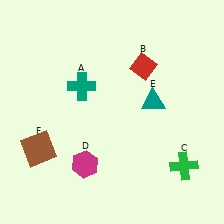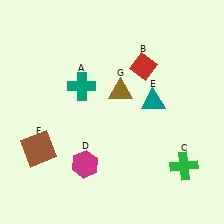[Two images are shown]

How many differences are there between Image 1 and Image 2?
There is 1 difference between the two images.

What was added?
A brown triangle (G) was added in Image 2.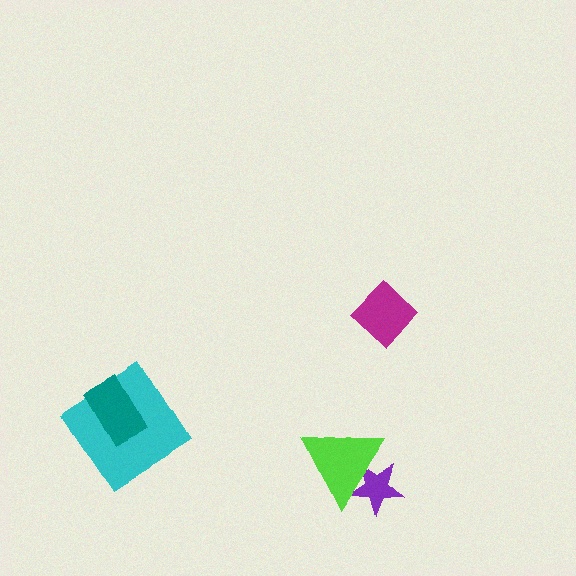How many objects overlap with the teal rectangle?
1 object overlaps with the teal rectangle.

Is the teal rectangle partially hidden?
No, no other shape covers it.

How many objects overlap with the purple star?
1 object overlaps with the purple star.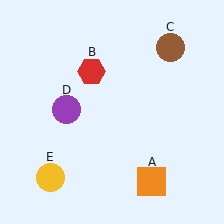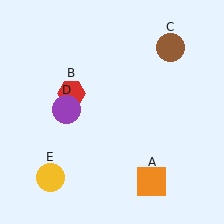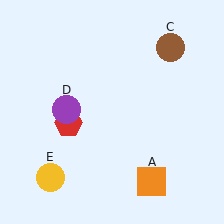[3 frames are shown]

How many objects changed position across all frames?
1 object changed position: red hexagon (object B).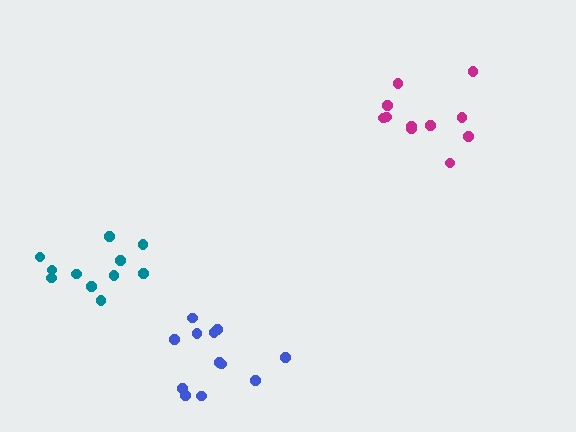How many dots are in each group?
Group 1: 12 dots, Group 2: 11 dots, Group 3: 11 dots (34 total).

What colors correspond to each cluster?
The clusters are colored: blue, teal, magenta.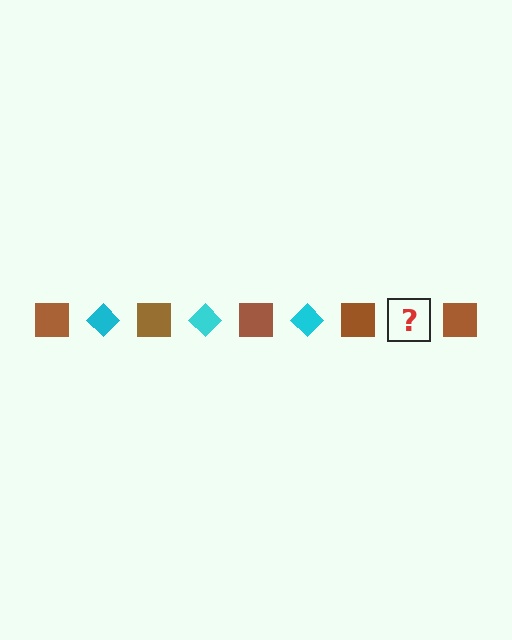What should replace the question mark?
The question mark should be replaced with a cyan diamond.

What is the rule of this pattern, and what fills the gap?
The rule is that the pattern alternates between brown square and cyan diamond. The gap should be filled with a cyan diamond.